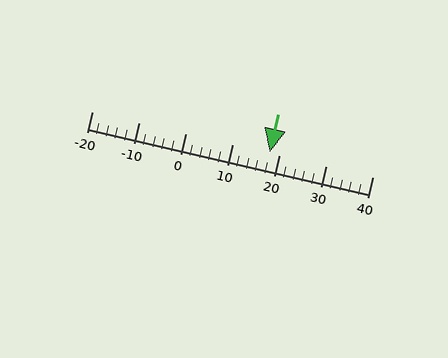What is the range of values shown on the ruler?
The ruler shows values from -20 to 40.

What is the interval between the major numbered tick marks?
The major tick marks are spaced 10 units apart.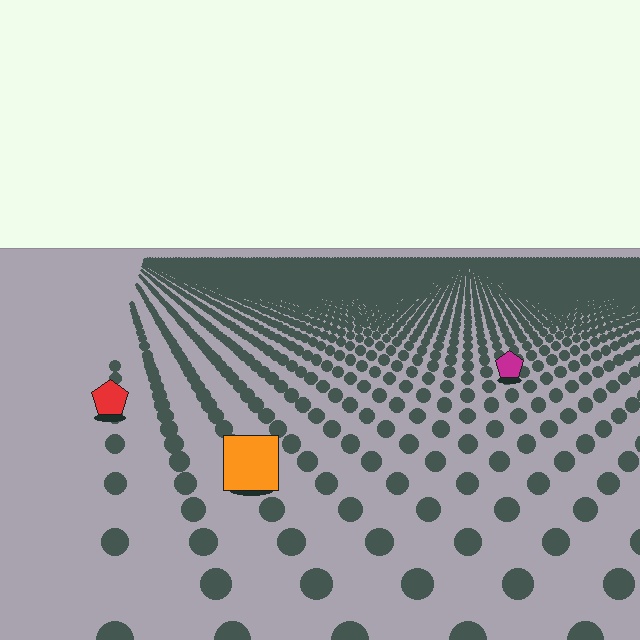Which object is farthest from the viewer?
The magenta pentagon is farthest from the viewer. It appears smaller and the ground texture around it is denser.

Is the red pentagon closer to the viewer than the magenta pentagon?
Yes. The red pentagon is closer — you can tell from the texture gradient: the ground texture is coarser near it.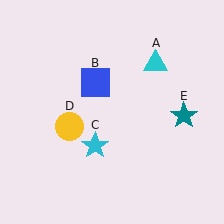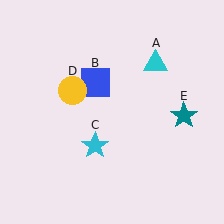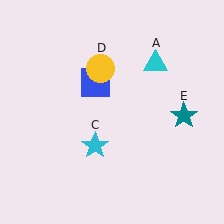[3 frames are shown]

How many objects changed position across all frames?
1 object changed position: yellow circle (object D).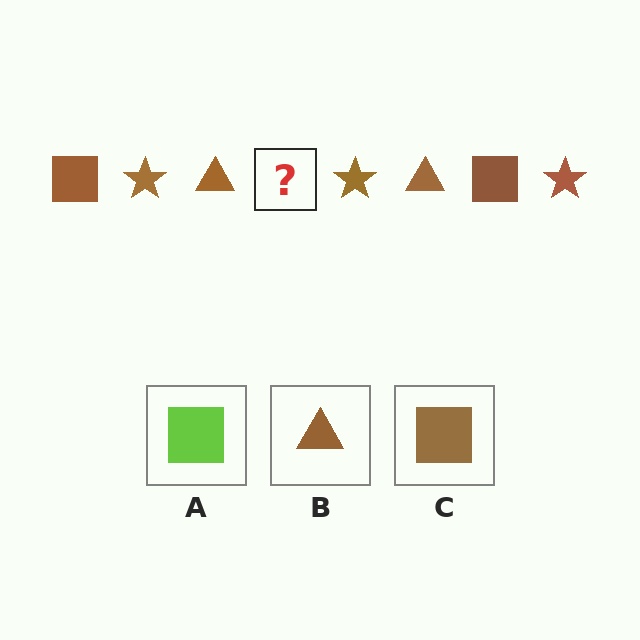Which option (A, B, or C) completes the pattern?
C.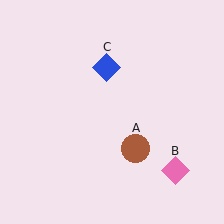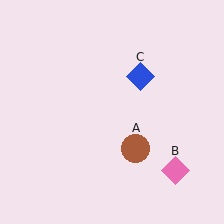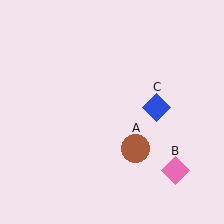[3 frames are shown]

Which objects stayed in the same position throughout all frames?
Brown circle (object A) and pink diamond (object B) remained stationary.